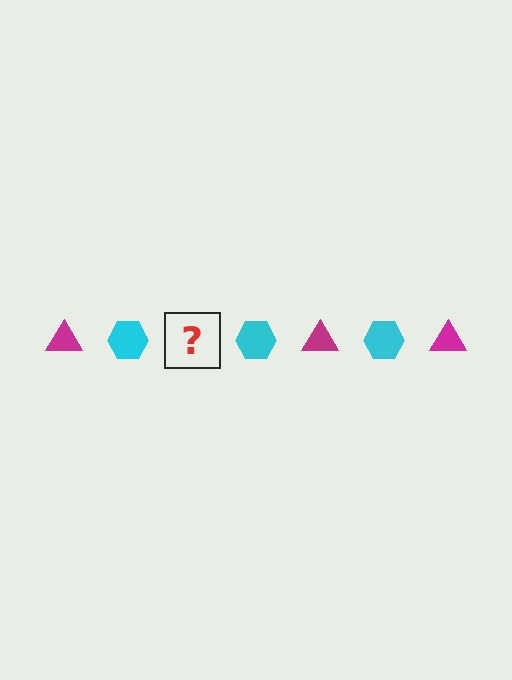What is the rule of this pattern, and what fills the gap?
The rule is that the pattern alternates between magenta triangle and cyan hexagon. The gap should be filled with a magenta triangle.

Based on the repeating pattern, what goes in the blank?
The blank should be a magenta triangle.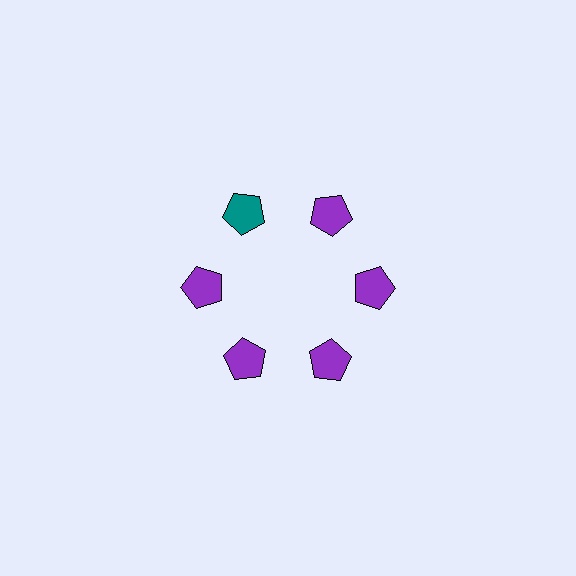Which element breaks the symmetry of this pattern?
The teal pentagon at roughly the 11 o'clock position breaks the symmetry. All other shapes are purple pentagons.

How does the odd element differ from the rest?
It has a different color: teal instead of purple.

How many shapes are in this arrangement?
There are 6 shapes arranged in a ring pattern.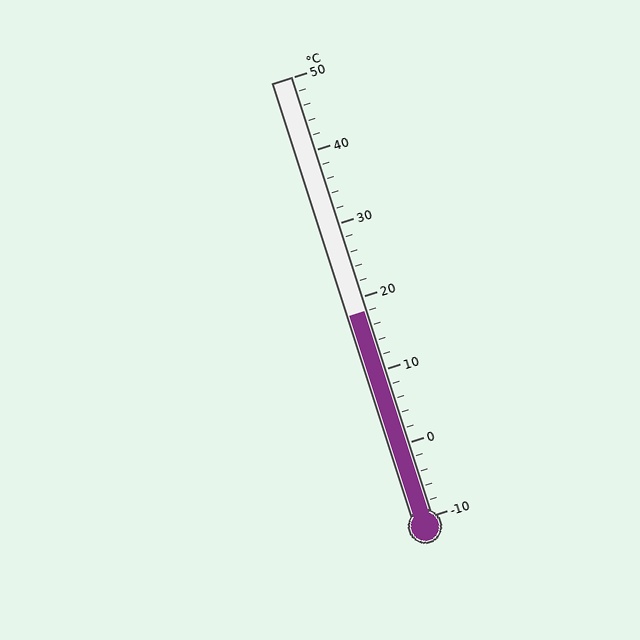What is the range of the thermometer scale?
The thermometer scale ranges from -10°C to 50°C.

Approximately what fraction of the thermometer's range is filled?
The thermometer is filled to approximately 45% of its range.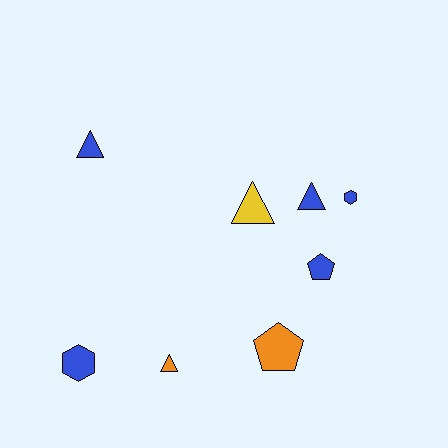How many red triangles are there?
There are no red triangles.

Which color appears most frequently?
Blue, with 5 objects.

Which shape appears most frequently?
Triangle, with 4 objects.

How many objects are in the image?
There are 8 objects.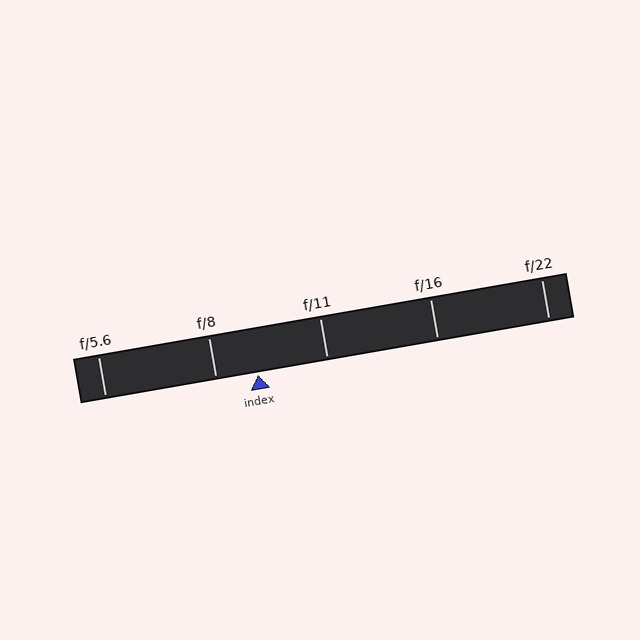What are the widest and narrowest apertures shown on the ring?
The widest aperture shown is f/5.6 and the narrowest is f/22.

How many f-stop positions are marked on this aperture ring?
There are 5 f-stop positions marked.